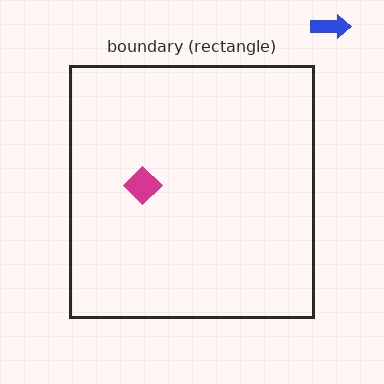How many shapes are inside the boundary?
1 inside, 1 outside.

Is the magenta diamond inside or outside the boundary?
Inside.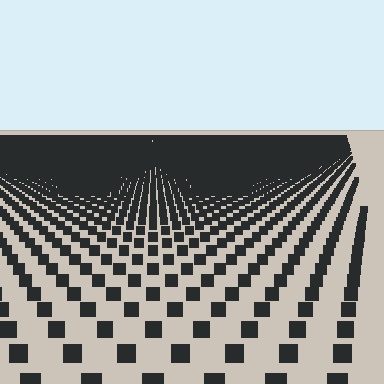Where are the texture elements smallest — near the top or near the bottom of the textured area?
Near the top.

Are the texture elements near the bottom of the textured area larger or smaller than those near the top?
Larger. Near the bottom, elements are closer to the viewer and appear at a bigger on-screen size.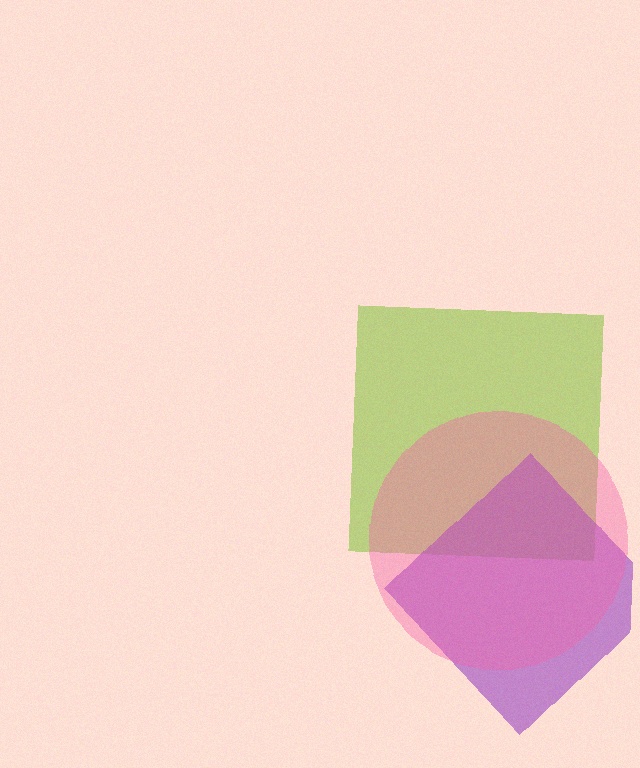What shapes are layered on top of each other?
The layered shapes are: a lime square, a purple diamond, a pink circle.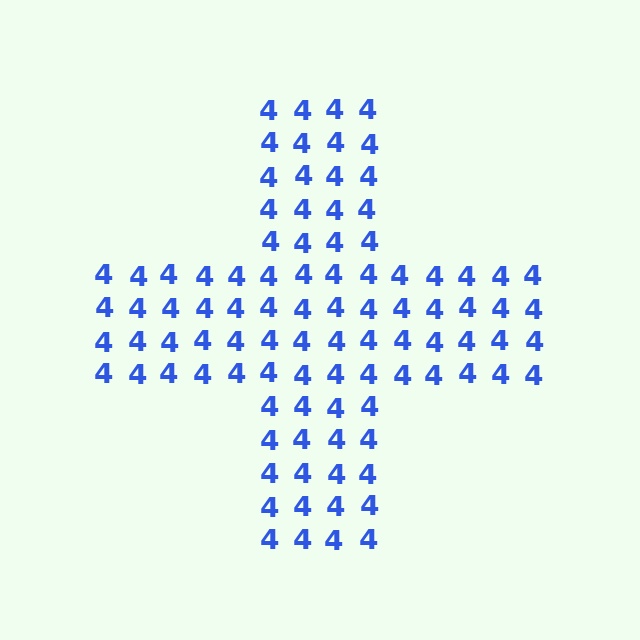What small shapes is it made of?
It is made of small digit 4's.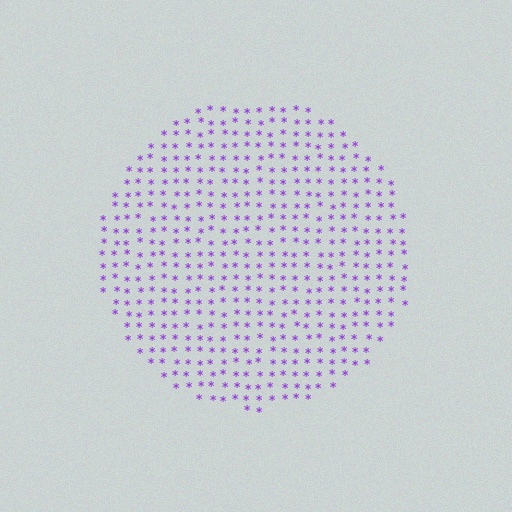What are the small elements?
The small elements are asterisks.